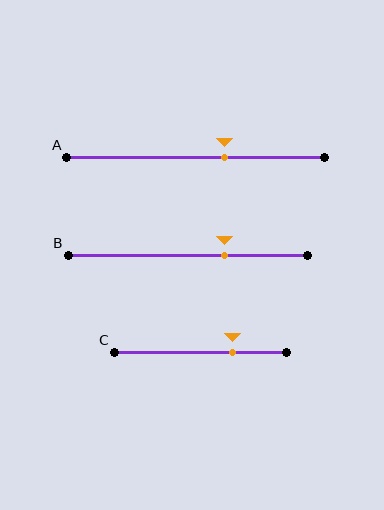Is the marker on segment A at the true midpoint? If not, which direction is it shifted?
No, the marker on segment A is shifted to the right by about 11% of the segment length.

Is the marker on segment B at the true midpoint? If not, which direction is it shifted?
No, the marker on segment B is shifted to the right by about 15% of the segment length.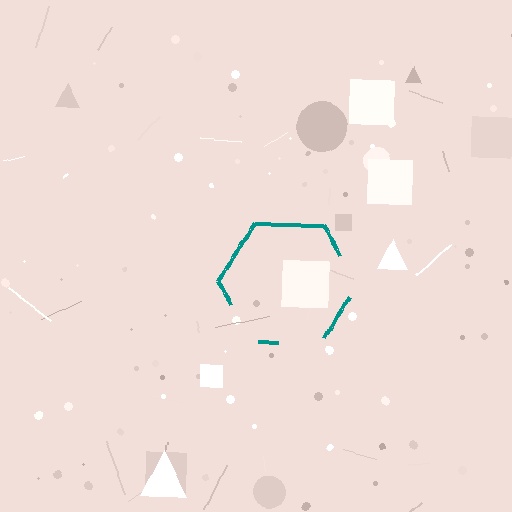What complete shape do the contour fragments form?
The contour fragments form a hexagon.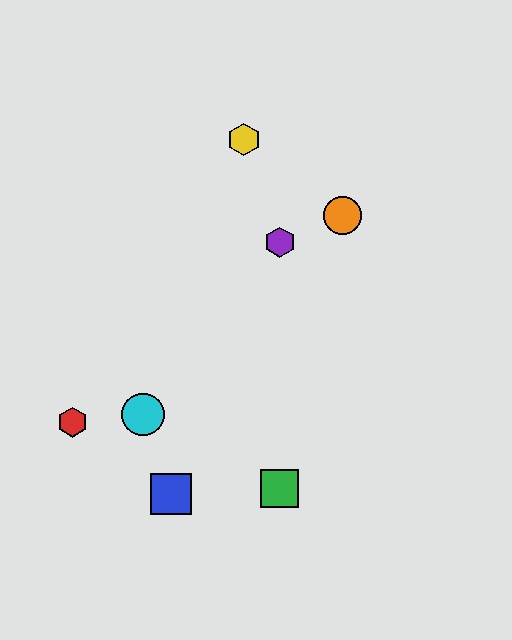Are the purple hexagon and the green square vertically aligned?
Yes, both are at x≈280.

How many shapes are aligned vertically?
2 shapes (the green square, the purple hexagon) are aligned vertically.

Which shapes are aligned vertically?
The green square, the purple hexagon are aligned vertically.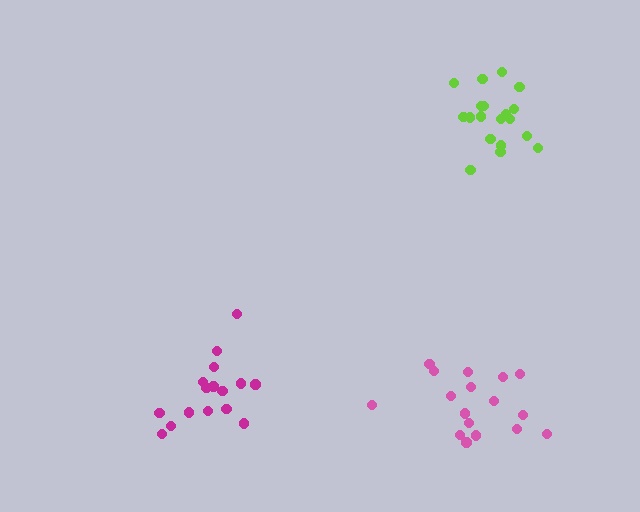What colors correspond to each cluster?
The clusters are colored: lime, magenta, pink.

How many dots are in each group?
Group 1: 19 dots, Group 2: 16 dots, Group 3: 17 dots (52 total).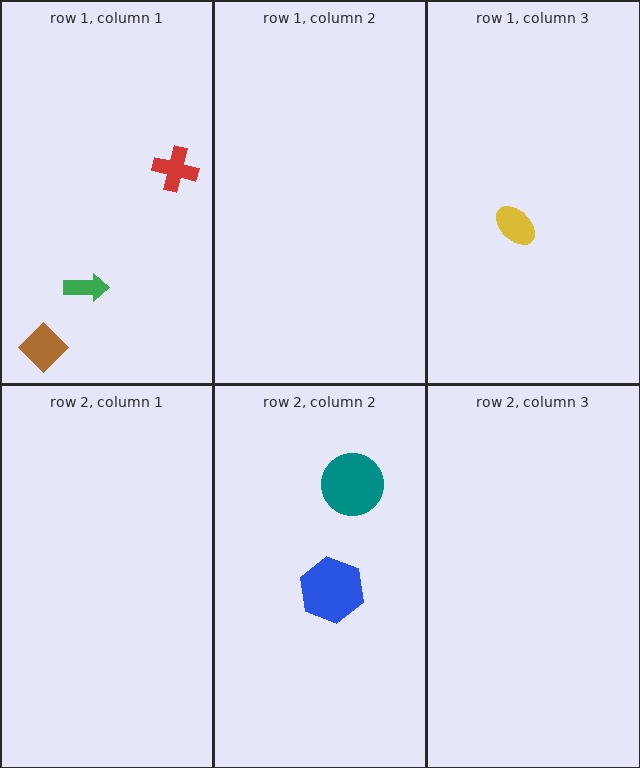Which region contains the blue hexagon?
The row 2, column 2 region.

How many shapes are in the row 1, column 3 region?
1.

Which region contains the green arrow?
The row 1, column 1 region.